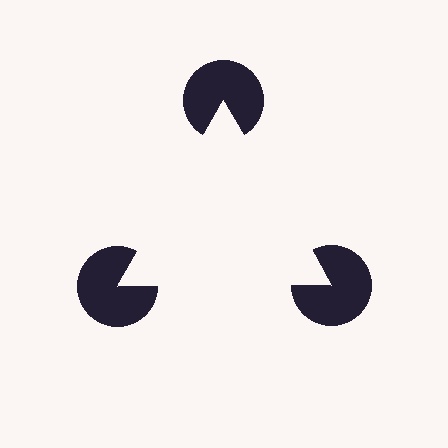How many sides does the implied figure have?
3 sides.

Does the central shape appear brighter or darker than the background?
It typically appears slightly brighter than the background, even though no actual brightness change is drawn.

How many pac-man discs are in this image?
There are 3 — one at each vertex of the illusory triangle.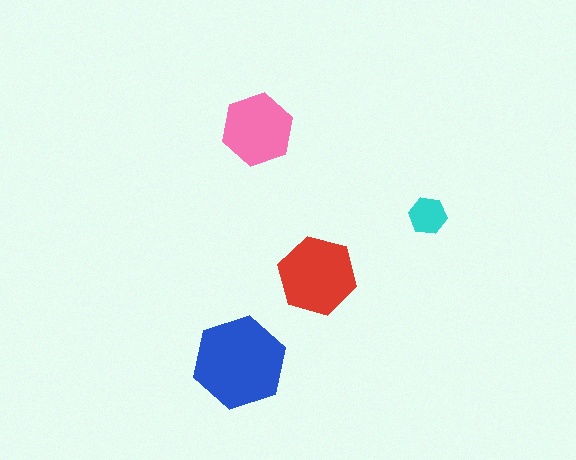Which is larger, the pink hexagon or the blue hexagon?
The blue one.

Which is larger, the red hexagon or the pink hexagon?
The red one.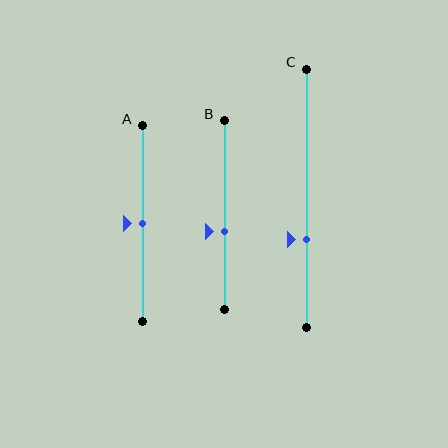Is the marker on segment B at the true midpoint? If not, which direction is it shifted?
No, the marker on segment B is shifted downward by about 9% of the segment length.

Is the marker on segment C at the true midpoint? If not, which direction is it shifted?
No, the marker on segment C is shifted downward by about 16% of the segment length.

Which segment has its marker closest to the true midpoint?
Segment A has its marker closest to the true midpoint.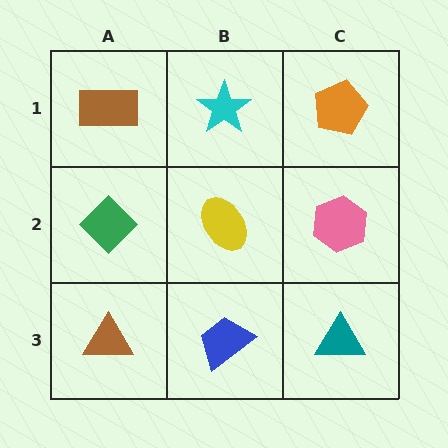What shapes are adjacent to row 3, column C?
A pink hexagon (row 2, column C), a blue trapezoid (row 3, column B).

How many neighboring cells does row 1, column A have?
2.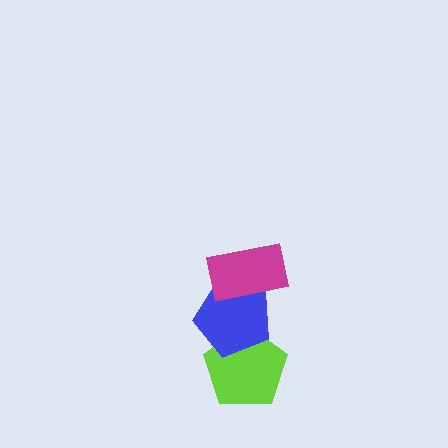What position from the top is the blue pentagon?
The blue pentagon is 2nd from the top.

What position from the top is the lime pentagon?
The lime pentagon is 3rd from the top.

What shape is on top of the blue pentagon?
The magenta rectangle is on top of the blue pentagon.